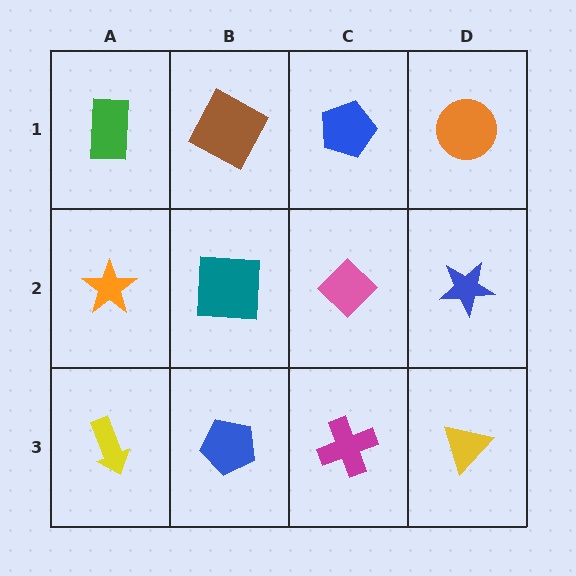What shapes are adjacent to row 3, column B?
A teal square (row 2, column B), a yellow arrow (row 3, column A), a magenta cross (row 3, column C).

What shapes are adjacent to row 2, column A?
A green rectangle (row 1, column A), a yellow arrow (row 3, column A), a teal square (row 2, column B).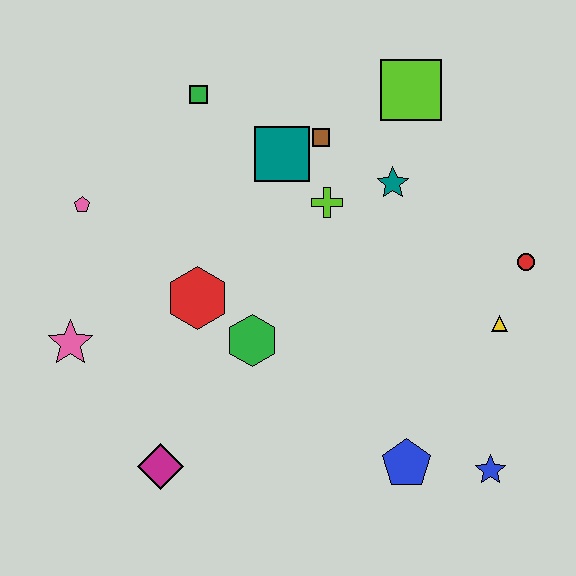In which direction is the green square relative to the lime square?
The green square is to the left of the lime square.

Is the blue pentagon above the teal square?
No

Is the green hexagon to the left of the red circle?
Yes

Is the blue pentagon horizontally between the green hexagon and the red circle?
Yes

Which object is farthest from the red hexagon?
The blue star is farthest from the red hexagon.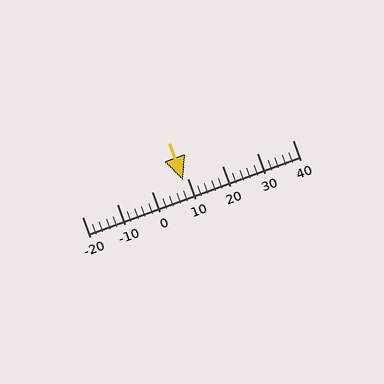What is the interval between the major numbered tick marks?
The major tick marks are spaced 10 units apart.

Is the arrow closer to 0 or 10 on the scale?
The arrow is closer to 10.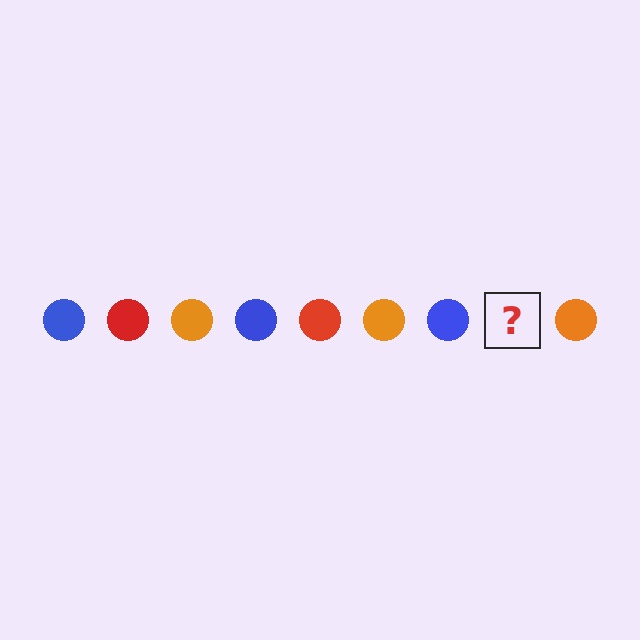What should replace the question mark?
The question mark should be replaced with a red circle.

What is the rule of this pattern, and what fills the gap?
The rule is that the pattern cycles through blue, red, orange circles. The gap should be filled with a red circle.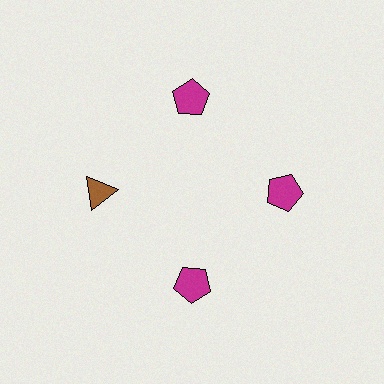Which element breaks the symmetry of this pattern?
The brown triangle at roughly the 9 o'clock position breaks the symmetry. All other shapes are magenta pentagons.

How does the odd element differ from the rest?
It differs in both color (brown instead of magenta) and shape (triangle instead of pentagon).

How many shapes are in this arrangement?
There are 4 shapes arranged in a ring pattern.